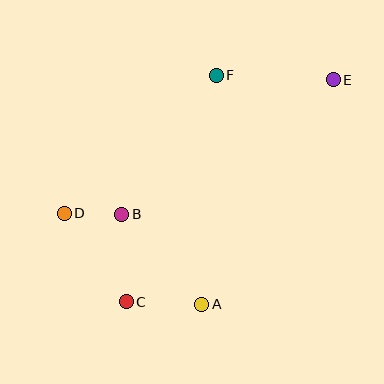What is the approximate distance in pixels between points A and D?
The distance between A and D is approximately 165 pixels.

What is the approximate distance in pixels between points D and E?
The distance between D and E is approximately 301 pixels.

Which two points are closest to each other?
Points B and D are closest to each other.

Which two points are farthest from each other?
Points C and E are farthest from each other.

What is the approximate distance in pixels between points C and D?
The distance between C and D is approximately 108 pixels.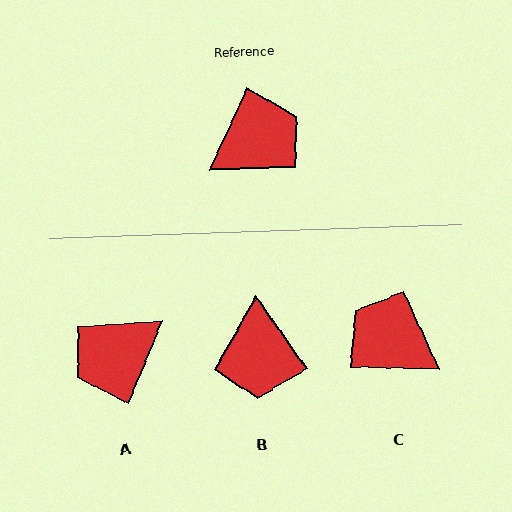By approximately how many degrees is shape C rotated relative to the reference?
Approximately 113 degrees counter-clockwise.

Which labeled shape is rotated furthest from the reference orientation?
A, about 178 degrees away.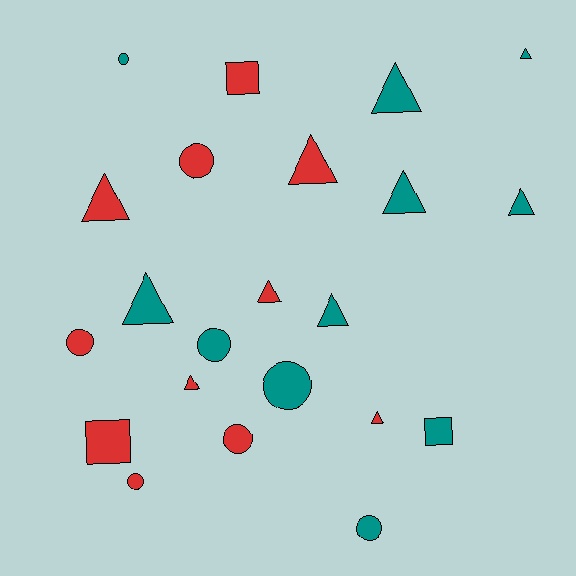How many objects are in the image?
There are 22 objects.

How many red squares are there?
There are 2 red squares.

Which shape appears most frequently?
Triangle, with 11 objects.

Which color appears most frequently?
Teal, with 11 objects.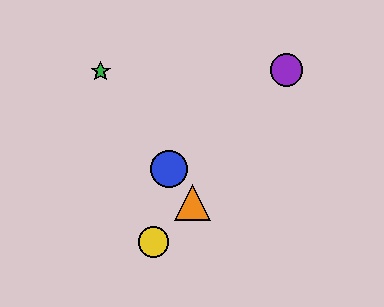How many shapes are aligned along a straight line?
4 shapes (the red star, the blue circle, the green star, the orange triangle) are aligned along a straight line.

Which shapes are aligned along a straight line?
The red star, the blue circle, the green star, the orange triangle are aligned along a straight line.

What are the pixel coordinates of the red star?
The red star is at (165, 164).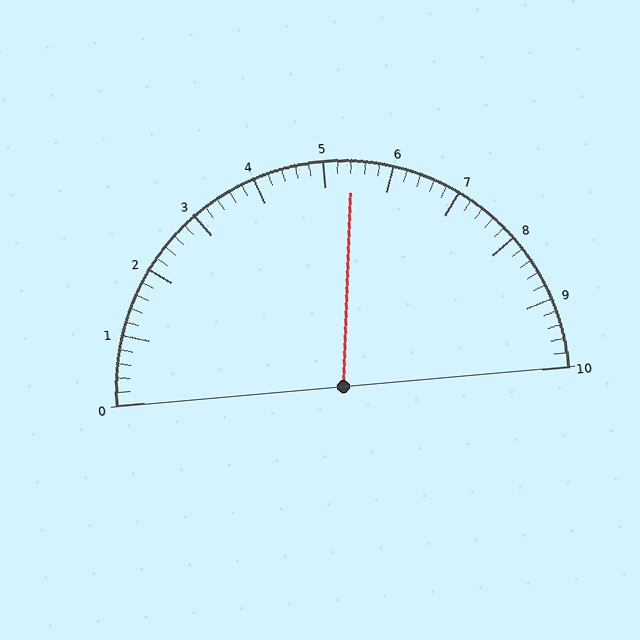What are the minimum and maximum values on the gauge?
The gauge ranges from 0 to 10.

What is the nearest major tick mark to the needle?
The nearest major tick mark is 5.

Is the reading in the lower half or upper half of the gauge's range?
The reading is in the upper half of the range (0 to 10).